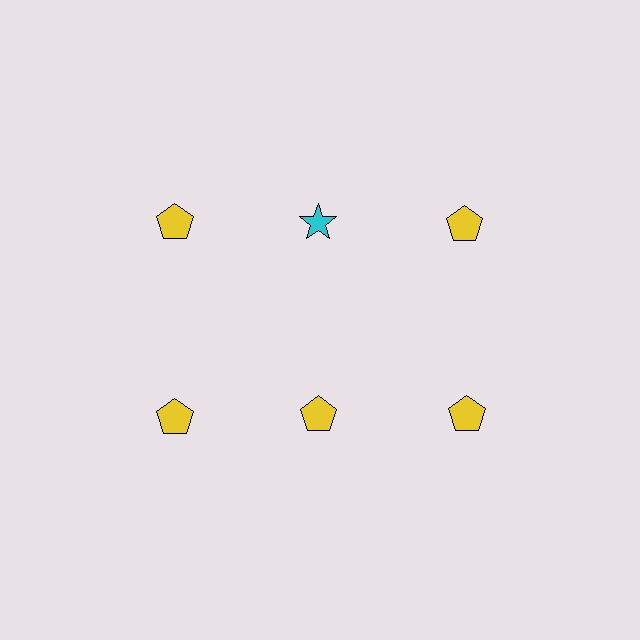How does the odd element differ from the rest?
It differs in both color (cyan instead of yellow) and shape (star instead of pentagon).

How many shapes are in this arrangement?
There are 6 shapes arranged in a grid pattern.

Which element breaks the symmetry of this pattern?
The cyan star in the top row, second from left column breaks the symmetry. All other shapes are yellow pentagons.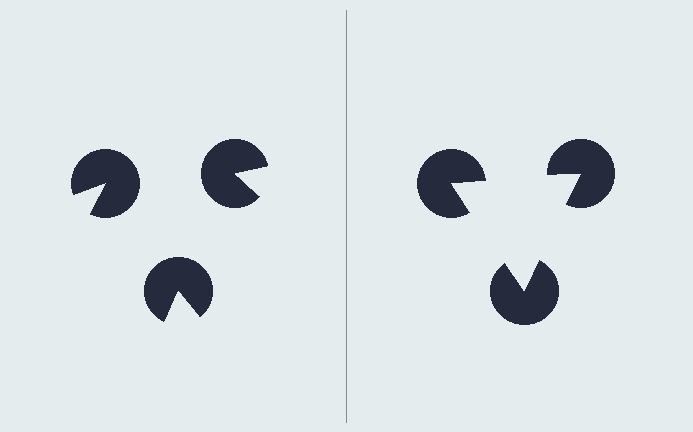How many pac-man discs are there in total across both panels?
6 — 3 on each side.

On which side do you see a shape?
An illusory triangle appears on the right side. On the left side the wedge cuts are rotated, so no coherent shape forms.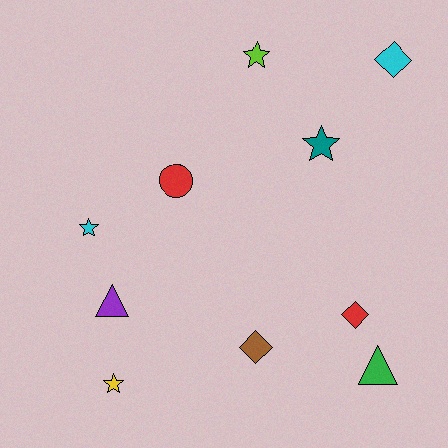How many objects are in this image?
There are 10 objects.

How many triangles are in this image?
There are 2 triangles.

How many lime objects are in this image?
There is 1 lime object.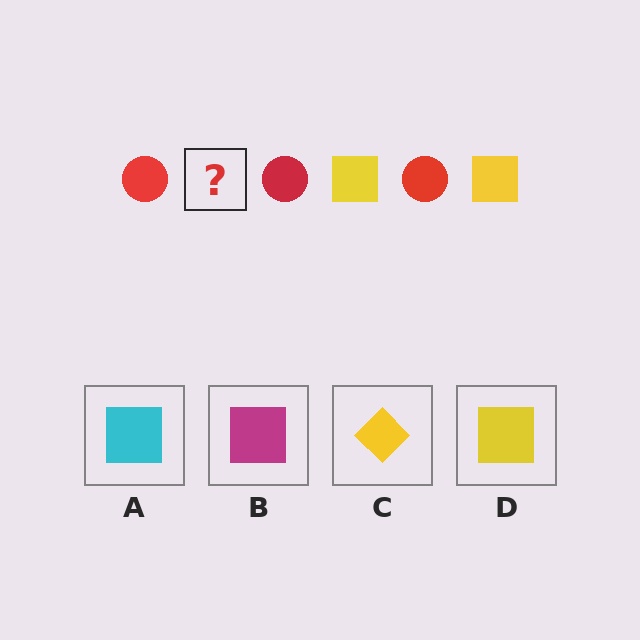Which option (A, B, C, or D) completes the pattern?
D.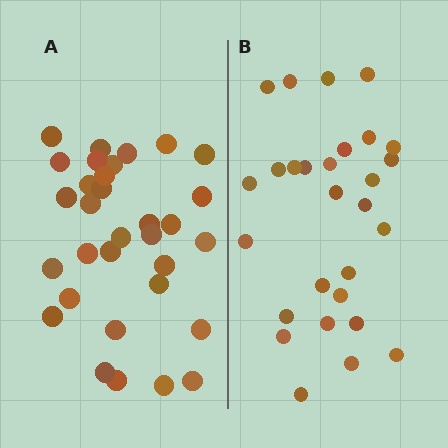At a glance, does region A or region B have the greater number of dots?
Region A (the left region) has more dots.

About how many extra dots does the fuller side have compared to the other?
Region A has about 4 more dots than region B.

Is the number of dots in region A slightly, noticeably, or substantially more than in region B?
Region A has only slightly more — the two regions are fairly close. The ratio is roughly 1.1 to 1.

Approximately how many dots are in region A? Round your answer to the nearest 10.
About 30 dots. (The exact count is 32, which rounds to 30.)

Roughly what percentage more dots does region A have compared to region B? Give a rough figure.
About 15% more.